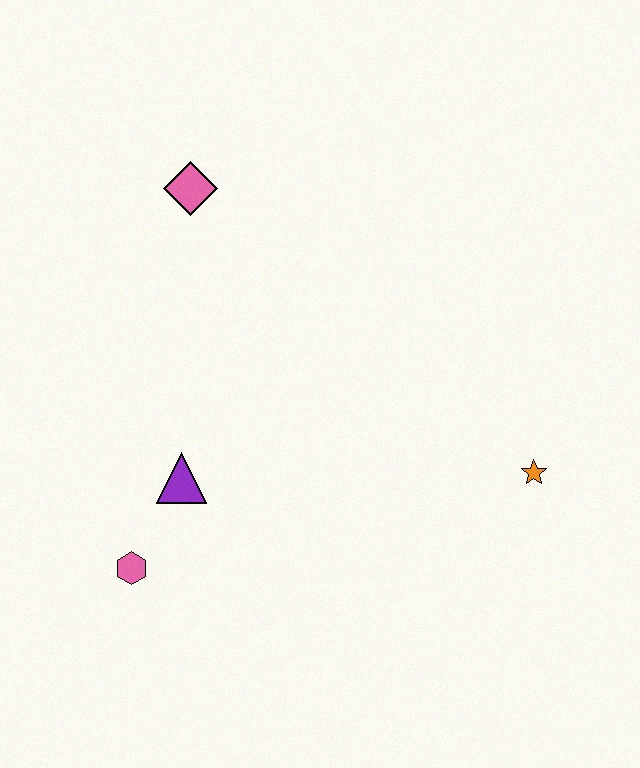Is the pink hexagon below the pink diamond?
Yes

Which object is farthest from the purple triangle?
The orange star is farthest from the purple triangle.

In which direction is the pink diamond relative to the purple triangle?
The pink diamond is above the purple triangle.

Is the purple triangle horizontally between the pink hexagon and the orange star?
Yes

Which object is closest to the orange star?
The purple triangle is closest to the orange star.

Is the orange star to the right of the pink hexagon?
Yes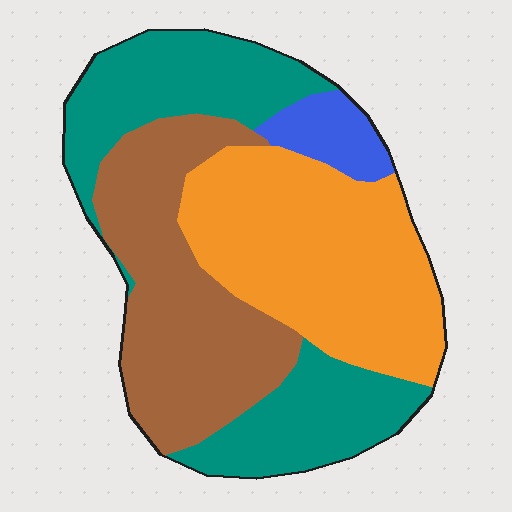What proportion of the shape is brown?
Brown takes up about one third (1/3) of the shape.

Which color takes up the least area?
Blue, at roughly 5%.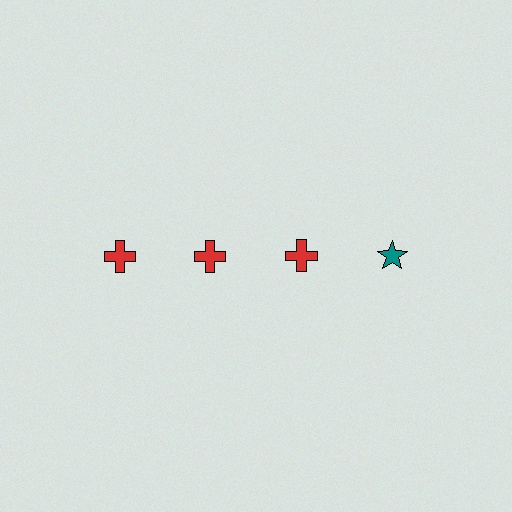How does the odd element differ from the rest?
It differs in both color (teal instead of red) and shape (star instead of cross).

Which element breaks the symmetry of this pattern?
The teal star in the top row, second from right column breaks the symmetry. All other shapes are red crosses.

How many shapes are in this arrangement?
There are 4 shapes arranged in a grid pattern.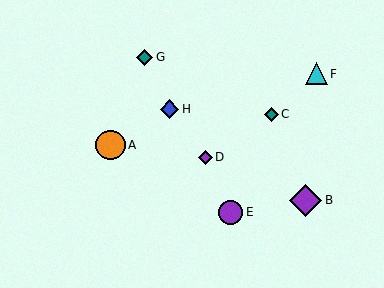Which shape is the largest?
The purple diamond (labeled B) is the largest.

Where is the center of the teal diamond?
The center of the teal diamond is at (271, 114).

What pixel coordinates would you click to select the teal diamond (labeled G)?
Click at (144, 57) to select the teal diamond G.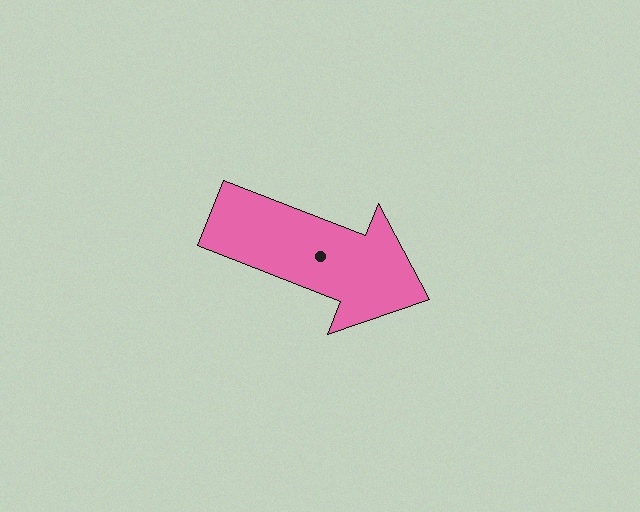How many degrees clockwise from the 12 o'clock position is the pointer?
Approximately 111 degrees.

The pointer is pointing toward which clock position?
Roughly 4 o'clock.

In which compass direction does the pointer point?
East.